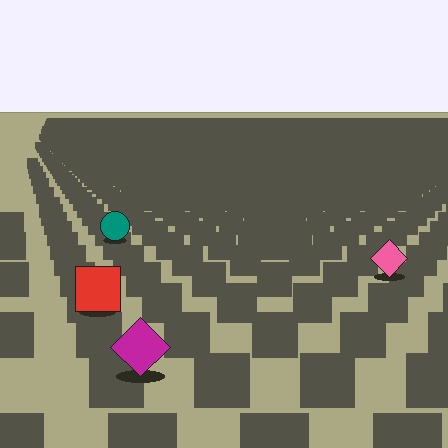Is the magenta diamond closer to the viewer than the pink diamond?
Yes. The magenta diamond is closer — you can tell from the texture gradient: the ground texture is coarser near it.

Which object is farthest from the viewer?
The teal circle is farthest from the viewer. It appears smaller and the ground texture around it is denser.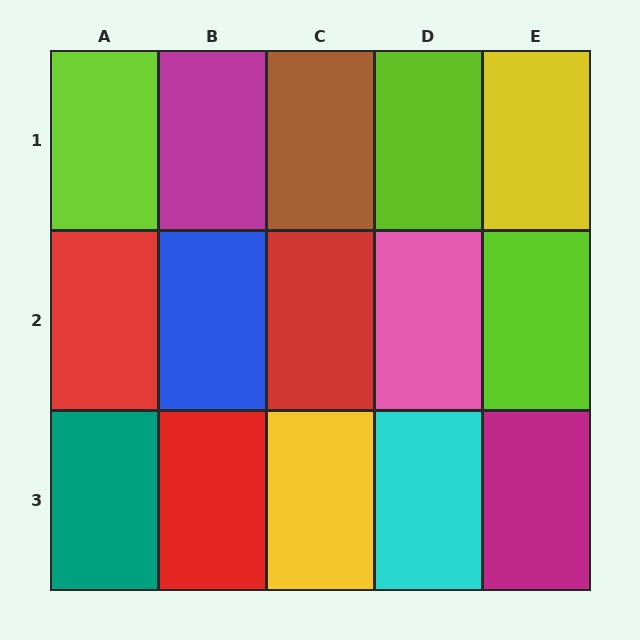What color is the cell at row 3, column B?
Red.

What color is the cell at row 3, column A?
Teal.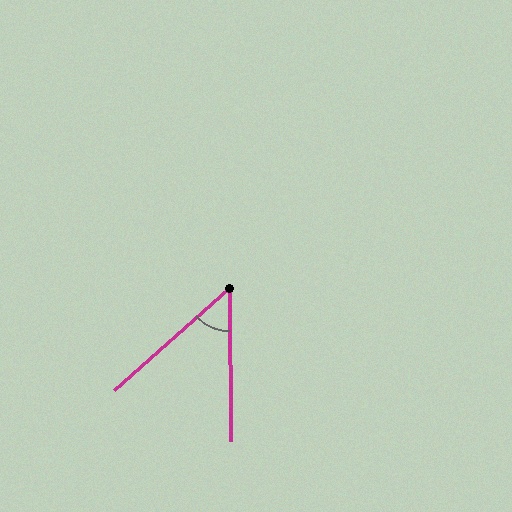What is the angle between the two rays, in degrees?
Approximately 49 degrees.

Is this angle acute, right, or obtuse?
It is acute.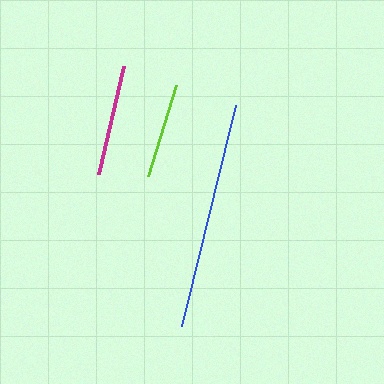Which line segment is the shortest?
The lime line is the shortest at approximately 95 pixels.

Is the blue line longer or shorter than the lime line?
The blue line is longer than the lime line.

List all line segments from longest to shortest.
From longest to shortest: blue, magenta, lime.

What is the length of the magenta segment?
The magenta segment is approximately 111 pixels long.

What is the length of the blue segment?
The blue segment is approximately 228 pixels long.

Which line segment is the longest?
The blue line is the longest at approximately 228 pixels.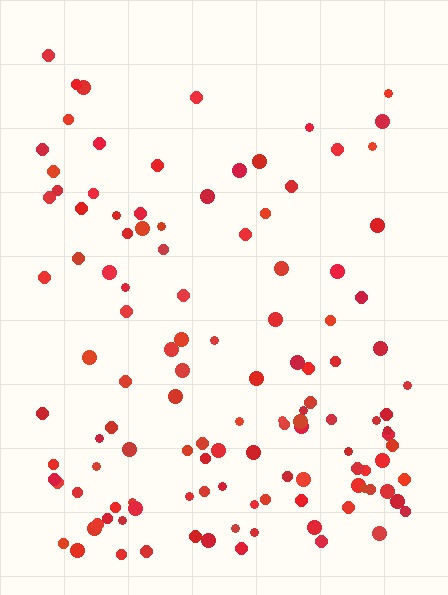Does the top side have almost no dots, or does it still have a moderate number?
Still a moderate number, just noticeably fewer than the bottom.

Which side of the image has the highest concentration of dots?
The bottom.